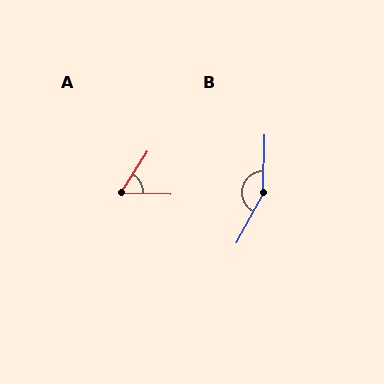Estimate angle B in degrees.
Approximately 153 degrees.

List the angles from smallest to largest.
A (60°), B (153°).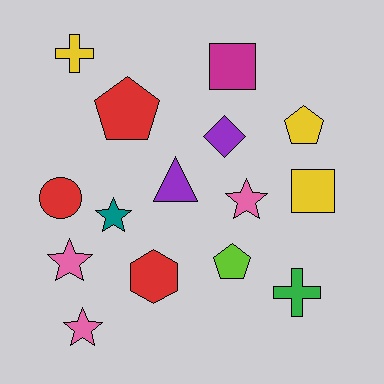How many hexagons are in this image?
There is 1 hexagon.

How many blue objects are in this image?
There are no blue objects.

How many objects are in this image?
There are 15 objects.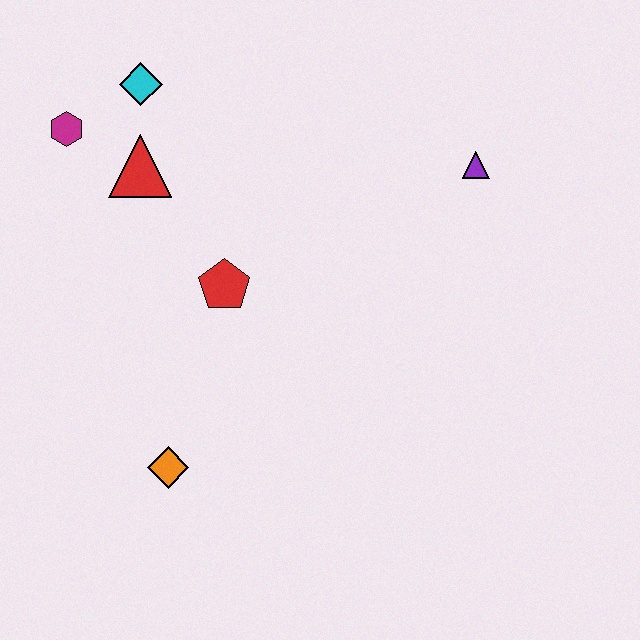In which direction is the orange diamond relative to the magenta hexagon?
The orange diamond is below the magenta hexagon.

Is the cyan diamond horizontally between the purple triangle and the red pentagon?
No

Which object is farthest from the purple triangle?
The orange diamond is farthest from the purple triangle.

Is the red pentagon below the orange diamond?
No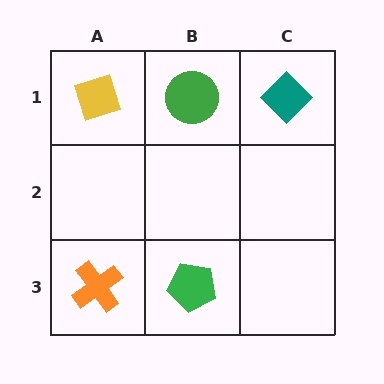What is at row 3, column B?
A green pentagon.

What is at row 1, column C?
A teal diamond.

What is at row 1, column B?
A green circle.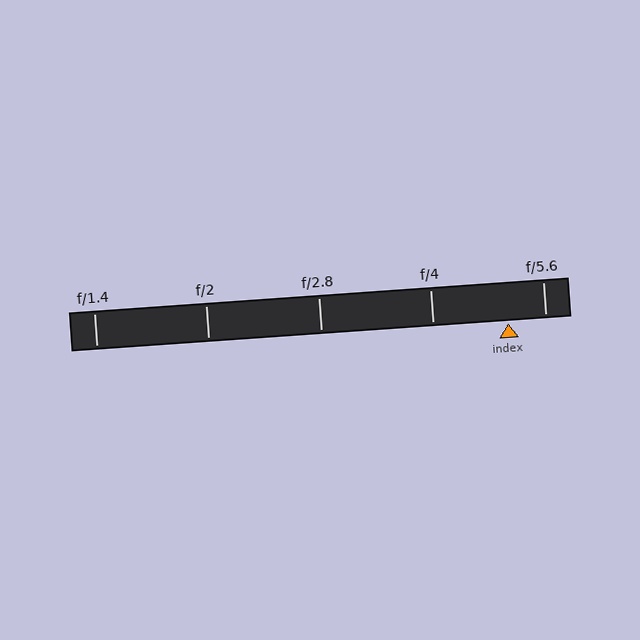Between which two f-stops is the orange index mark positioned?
The index mark is between f/4 and f/5.6.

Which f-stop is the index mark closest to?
The index mark is closest to f/5.6.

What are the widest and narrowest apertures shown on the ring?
The widest aperture shown is f/1.4 and the narrowest is f/5.6.